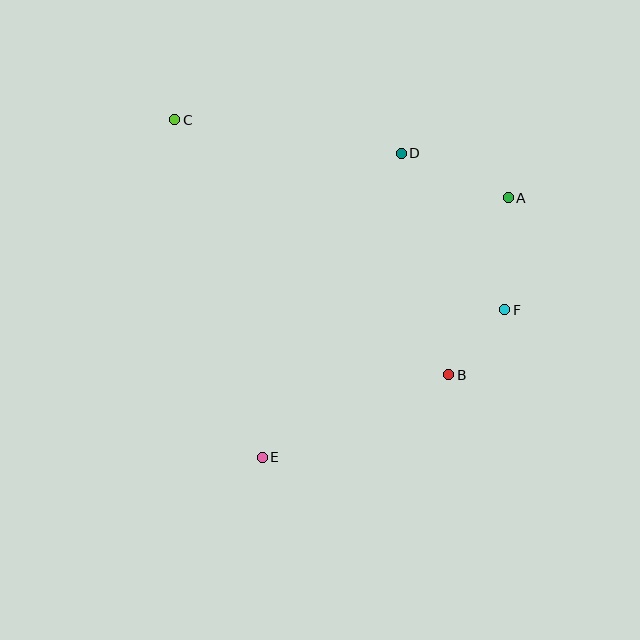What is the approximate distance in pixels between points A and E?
The distance between A and E is approximately 358 pixels.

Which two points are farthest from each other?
Points C and F are farthest from each other.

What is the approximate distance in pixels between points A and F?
The distance between A and F is approximately 112 pixels.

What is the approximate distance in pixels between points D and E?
The distance between D and E is approximately 334 pixels.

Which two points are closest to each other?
Points B and F are closest to each other.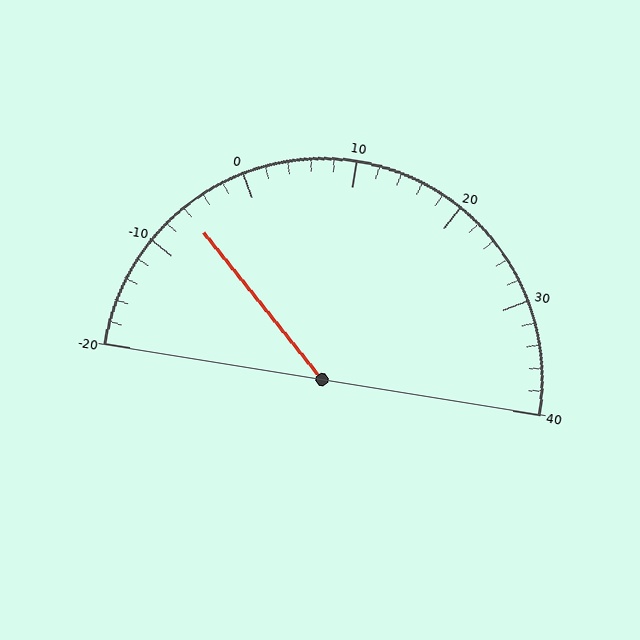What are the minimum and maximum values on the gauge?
The gauge ranges from -20 to 40.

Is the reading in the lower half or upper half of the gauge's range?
The reading is in the lower half of the range (-20 to 40).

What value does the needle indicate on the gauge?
The needle indicates approximately -6.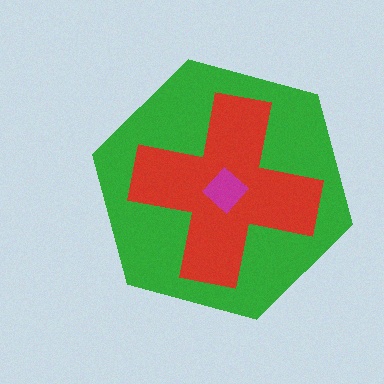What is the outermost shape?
The green hexagon.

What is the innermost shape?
The magenta diamond.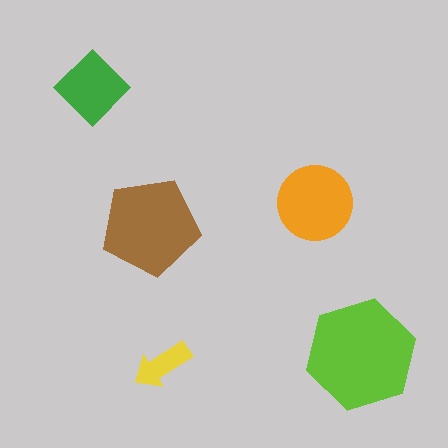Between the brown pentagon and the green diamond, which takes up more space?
The brown pentagon.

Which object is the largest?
The lime hexagon.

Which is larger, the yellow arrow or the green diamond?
The green diamond.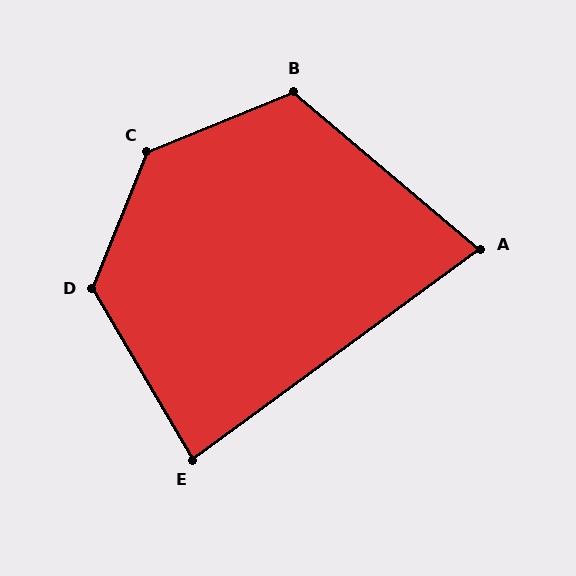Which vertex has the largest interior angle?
C, at approximately 134 degrees.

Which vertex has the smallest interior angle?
A, at approximately 76 degrees.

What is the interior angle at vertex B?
Approximately 118 degrees (obtuse).